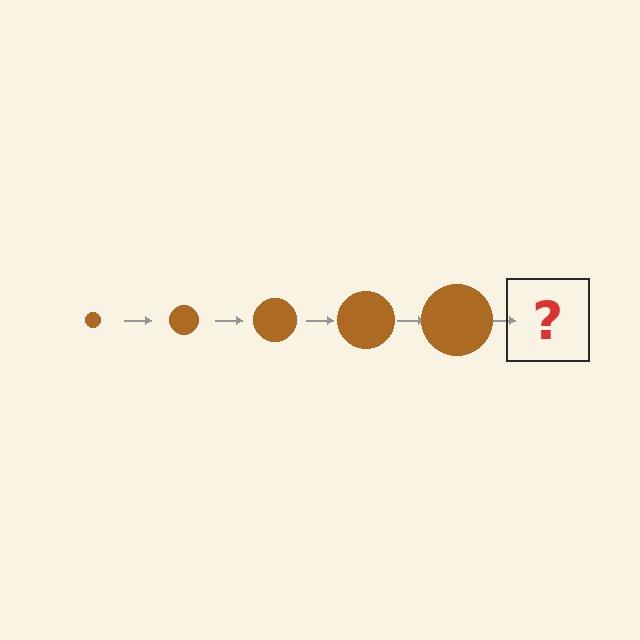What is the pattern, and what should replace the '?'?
The pattern is that the circle gets progressively larger each step. The '?' should be a brown circle, larger than the previous one.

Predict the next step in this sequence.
The next step is a brown circle, larger than the previous one.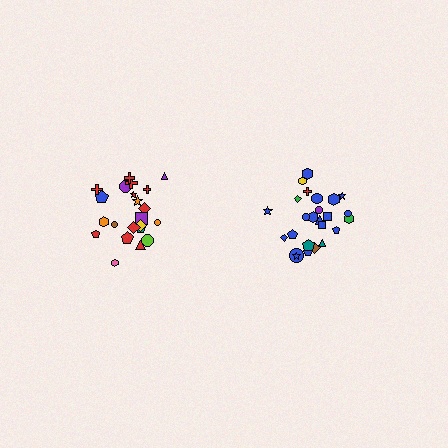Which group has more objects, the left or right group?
The right group.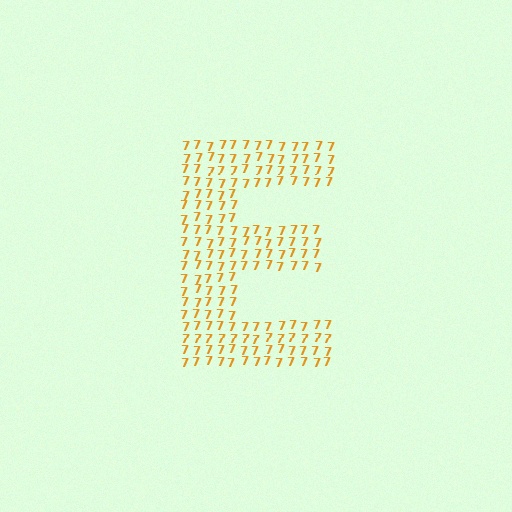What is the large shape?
The large shape is the letter E.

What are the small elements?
The small elements are digit 7's.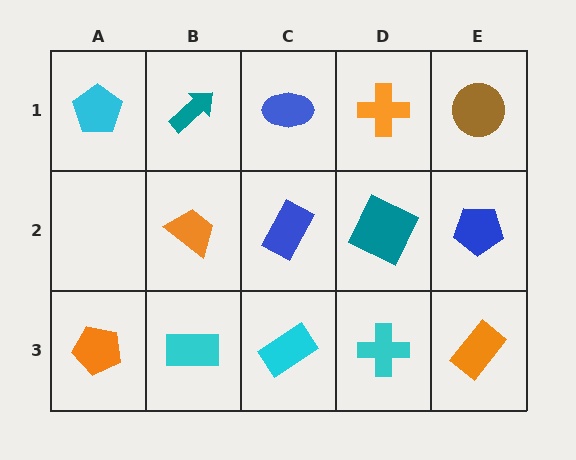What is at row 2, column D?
A teal square.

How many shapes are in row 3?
5 shapes.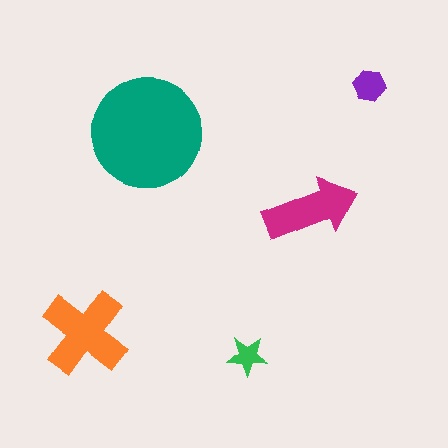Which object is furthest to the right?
The purple hexagon is rightmost.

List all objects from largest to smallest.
The teal circle, the orange cross, the magenta arrow, the purple hexagon, the green star.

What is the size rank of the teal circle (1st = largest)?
1st.